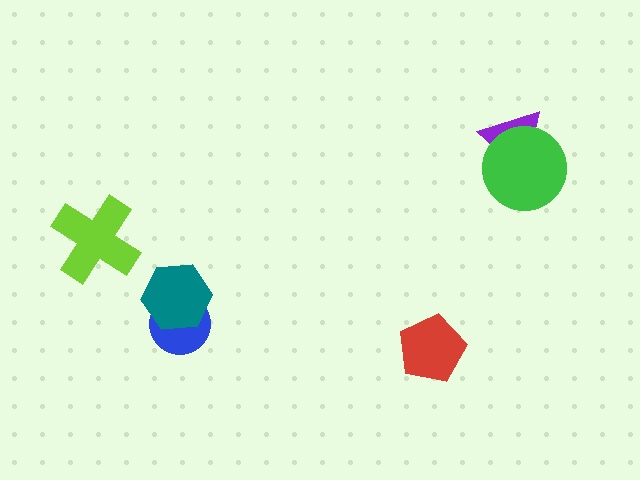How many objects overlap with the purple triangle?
1 object overlaps with the purple triangle.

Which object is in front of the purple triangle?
The green circle is in front of the purple triangle.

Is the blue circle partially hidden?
Yes, it is partially covered by another shape.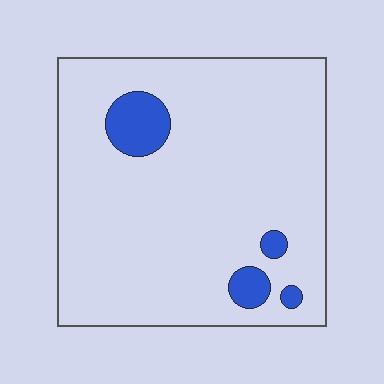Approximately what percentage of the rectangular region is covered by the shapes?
Approximately 10%.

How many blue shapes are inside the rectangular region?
4.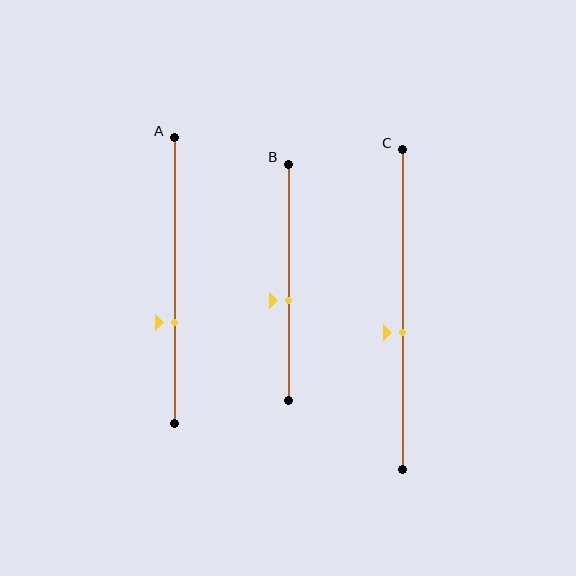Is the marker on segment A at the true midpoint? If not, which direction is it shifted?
No, the marker on segment A is shifted downward by about 15% of the segment length.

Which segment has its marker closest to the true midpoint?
Segment C has its marker closest to the true midpoint.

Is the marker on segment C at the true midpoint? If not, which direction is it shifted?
No, the marker on segment C is shifted downward by about 7% of the segment length.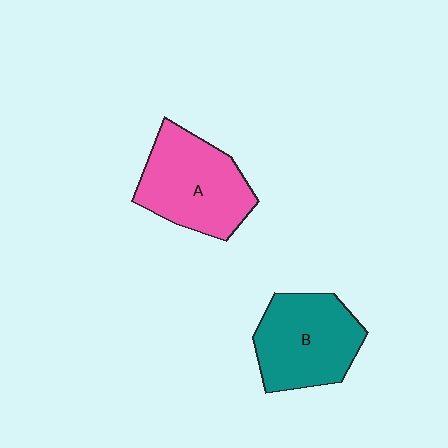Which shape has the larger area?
Shape A (pink).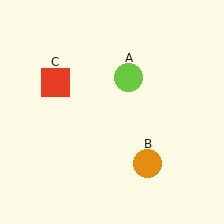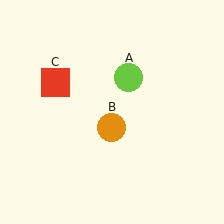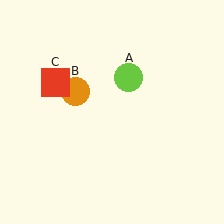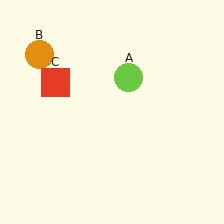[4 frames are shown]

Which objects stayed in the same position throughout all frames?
Lime circle (object A) and red square (object C) remained stationary.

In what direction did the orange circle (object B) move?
The orange circle (object B) moved up and to the left.